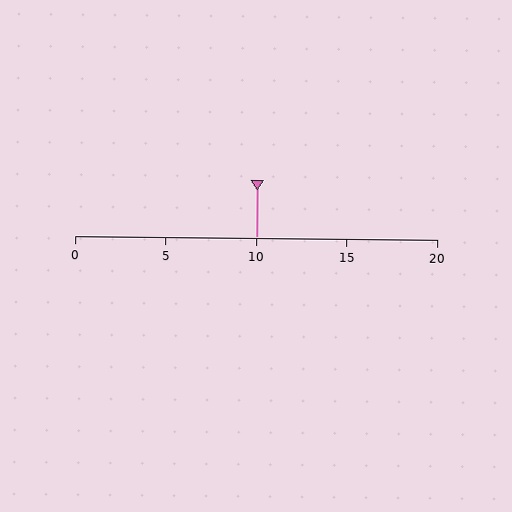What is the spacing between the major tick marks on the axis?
The major ticks are spaced 5 apart.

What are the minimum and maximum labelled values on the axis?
The axis runs from 0 to 20.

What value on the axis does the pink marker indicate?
The marker indicates approximately 10.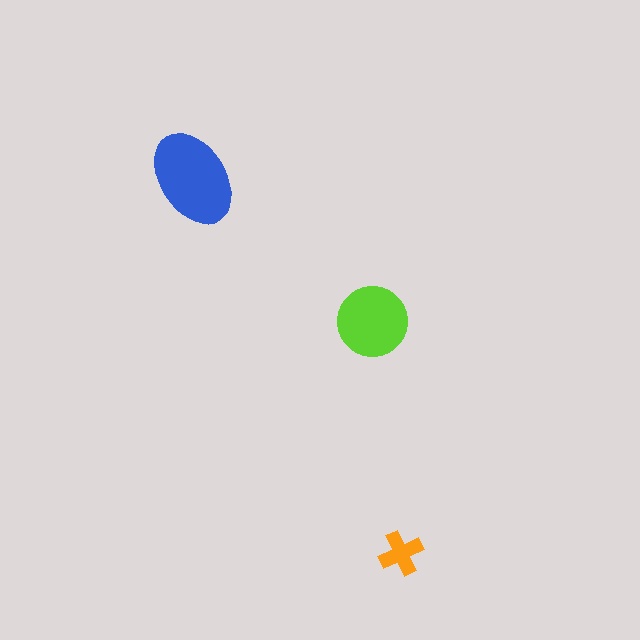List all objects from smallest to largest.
The orange cross, the lime circle, the blue ellipse.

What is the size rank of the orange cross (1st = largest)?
3rd.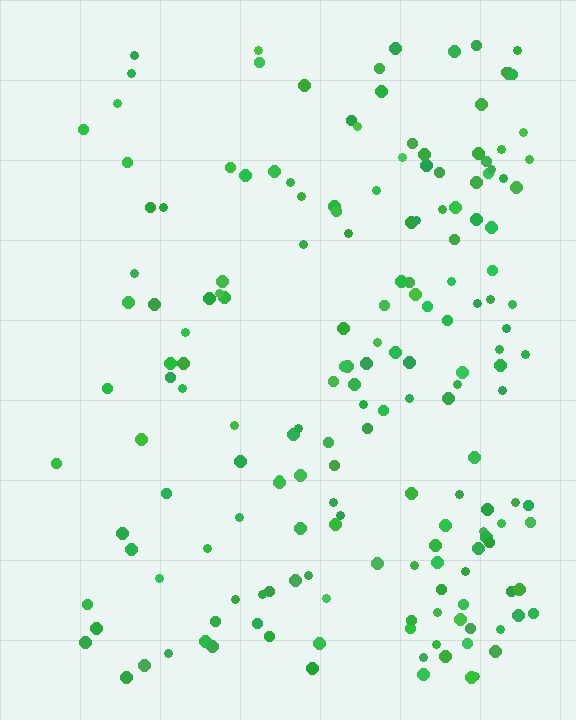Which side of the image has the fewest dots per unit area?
The left.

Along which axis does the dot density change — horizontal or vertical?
Horizontal.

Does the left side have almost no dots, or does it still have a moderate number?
Still a moderate number, just noticeably fewer than the right.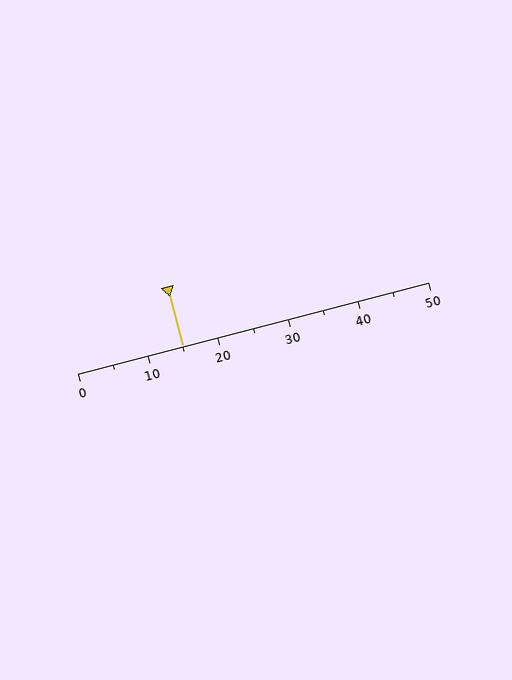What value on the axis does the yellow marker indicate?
The marker indicates approximately 15.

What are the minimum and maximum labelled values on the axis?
The axis runs from 0 to 50.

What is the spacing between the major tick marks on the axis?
The major ticks are spaced 10 apart.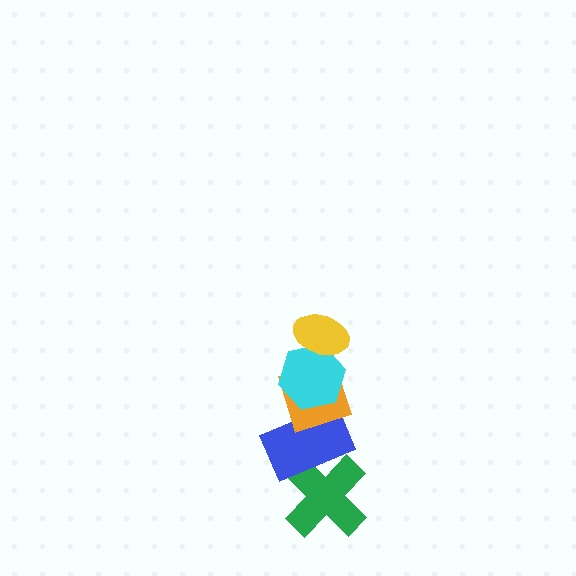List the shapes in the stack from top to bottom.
From top to bottom: the yellow ellipse, the cyan hexagon, the orange diamond, the blue rectangle, the green cross.